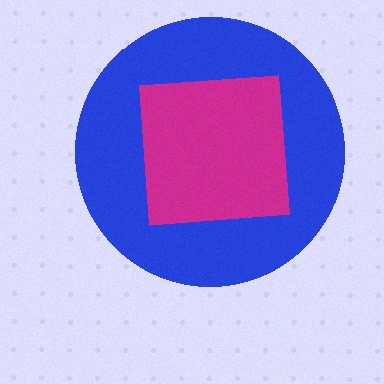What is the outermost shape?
The blue circle.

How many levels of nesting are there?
2.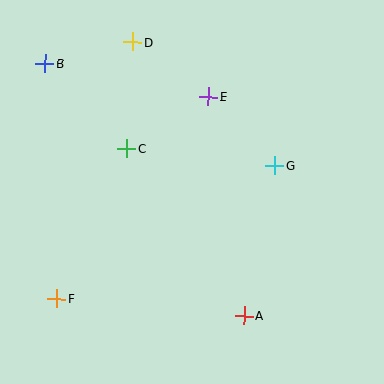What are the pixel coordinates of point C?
Point C is at (127, 149).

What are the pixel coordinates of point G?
Point G is at (275, 166).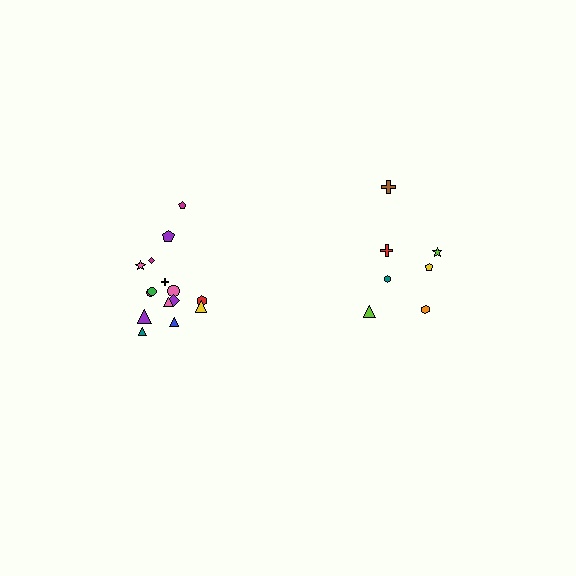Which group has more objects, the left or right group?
The left group.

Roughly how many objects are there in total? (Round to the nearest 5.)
Roughly 20 objects in total.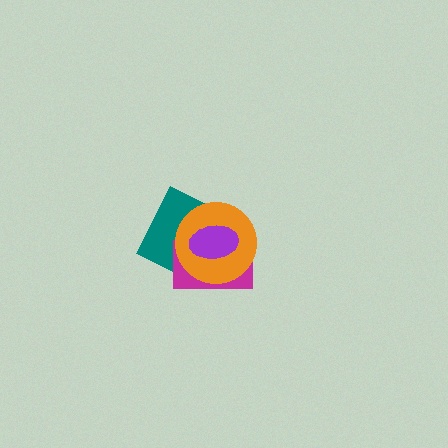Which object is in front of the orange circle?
The purple ellipse is in front of the orange circle.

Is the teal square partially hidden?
Yes, it is partially covered by another shape.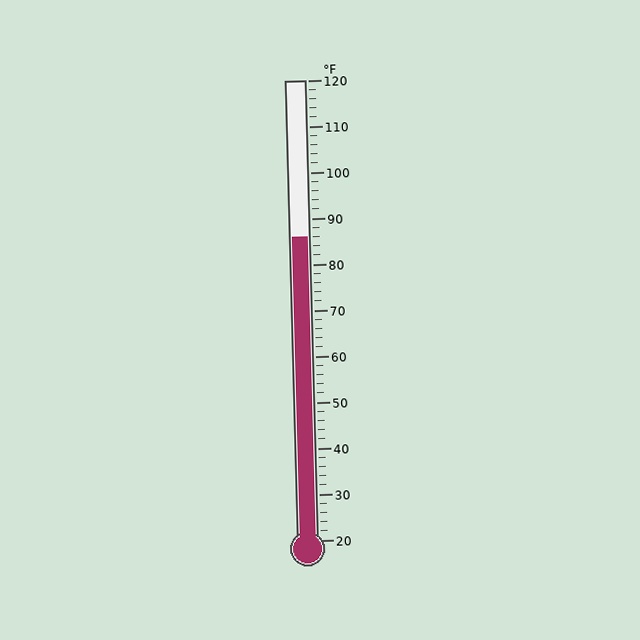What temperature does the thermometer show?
The thermometer shows approximately 86°F.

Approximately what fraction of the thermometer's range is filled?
The thermometer is filled to approximately 65% of its range.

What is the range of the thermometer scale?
The thermometer scale ranges from 20°F to 120°F.